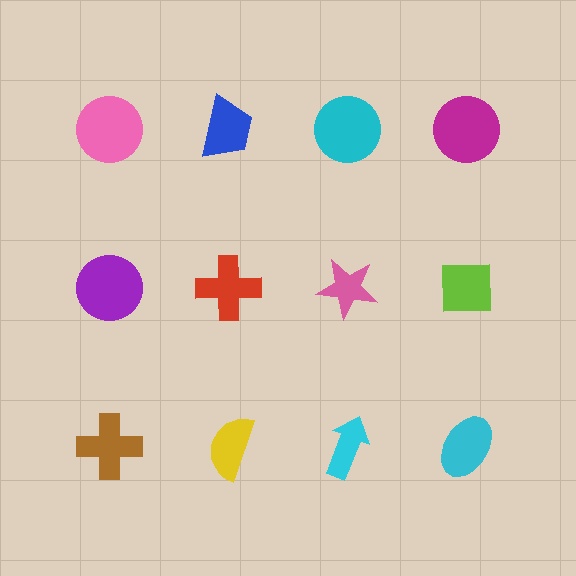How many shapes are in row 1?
4 shapes.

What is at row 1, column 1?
A pink circle.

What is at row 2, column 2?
A red cross.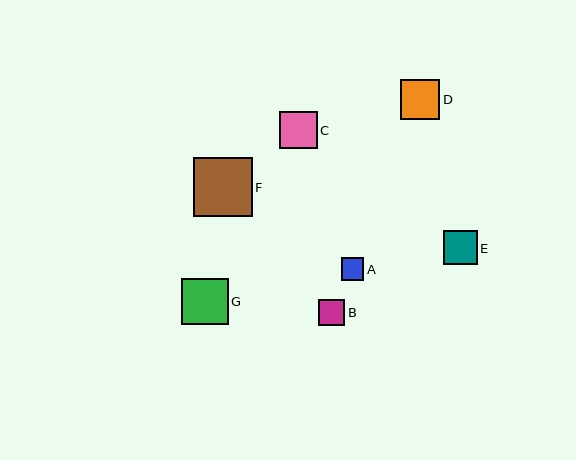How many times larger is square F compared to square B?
Square F is approximately 2.3 times the size of square B.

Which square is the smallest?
Square A is the smallest with a size of approximately 22 pixels.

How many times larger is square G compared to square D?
Square G is approximately 1.2 times the size of square D.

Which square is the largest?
Square F is the largest with a size of approximately 59 pixels.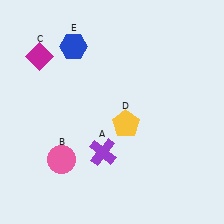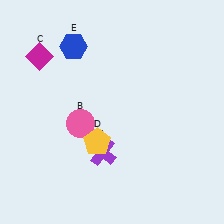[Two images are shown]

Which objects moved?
The objects that moved are: the pink circle (B), the yellow pentagon (D).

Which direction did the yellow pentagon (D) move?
The yellow pentagon (D) moved left.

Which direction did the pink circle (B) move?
The pink circle (B) moved up.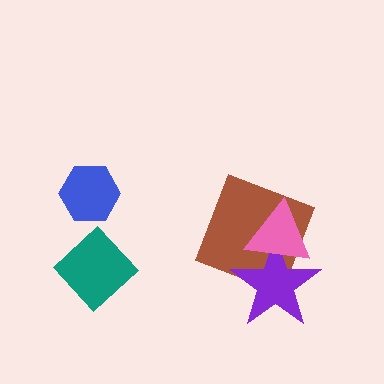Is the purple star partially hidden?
Yes, it is partially covered by another shape.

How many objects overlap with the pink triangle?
2 objects overlap with the pink triangle.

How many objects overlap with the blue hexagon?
0 objects overlap with the blue hexagon.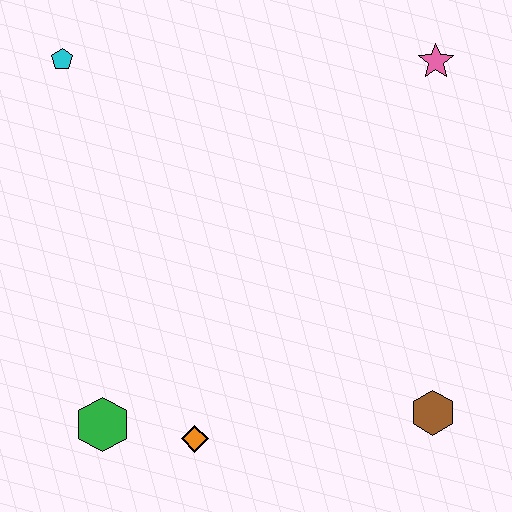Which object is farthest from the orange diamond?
The pink star is farthest from the orange diamond.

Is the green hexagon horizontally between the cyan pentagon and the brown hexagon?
Yes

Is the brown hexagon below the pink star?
Yes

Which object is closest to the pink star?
The brown hexagon is closest to the pink star.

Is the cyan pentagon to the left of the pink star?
Yes